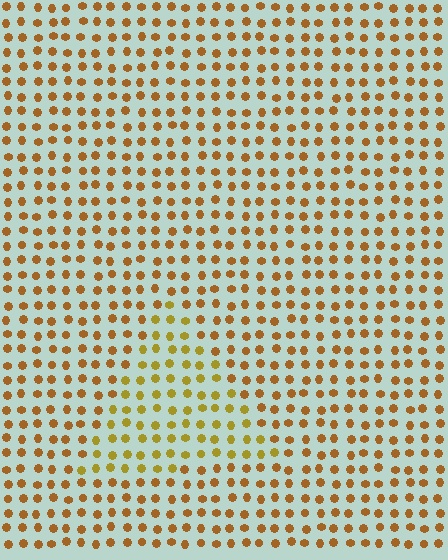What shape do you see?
I see a triangle.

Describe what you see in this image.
The image is filled with small brown elements in a uniform arrangement. A triangle-shaped region is visible where the elements are tinted to a slightly different hue, forming a subtle color boundary.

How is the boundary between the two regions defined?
The boundary is defined purely by a slight shift in hue (about 24 degrees). Spacing, size, and orientation are identical on both sides.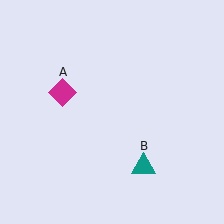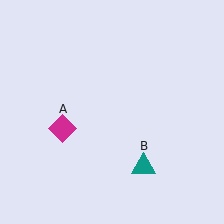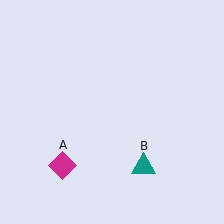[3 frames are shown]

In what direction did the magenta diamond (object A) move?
The magenta diamond (object A) moved down.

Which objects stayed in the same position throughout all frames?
Teal triangle (object B) remained stationary.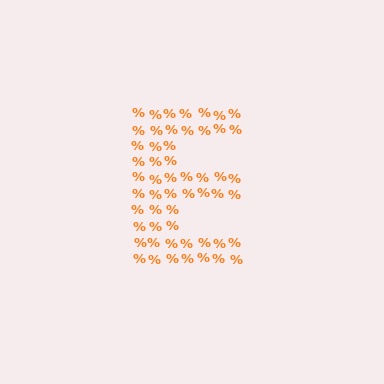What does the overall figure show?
The overall figure shows the letter E.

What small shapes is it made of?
It is made of small percent signs.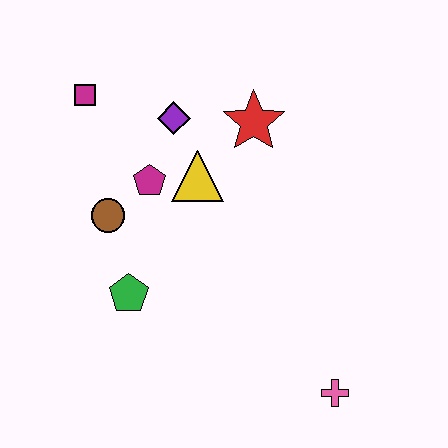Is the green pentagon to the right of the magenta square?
Yes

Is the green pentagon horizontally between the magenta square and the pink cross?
Yes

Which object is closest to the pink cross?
The green pentagon is closest to the pink cross.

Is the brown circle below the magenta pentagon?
Yes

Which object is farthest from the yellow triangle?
The pink cross is farthest from the yellow triangle.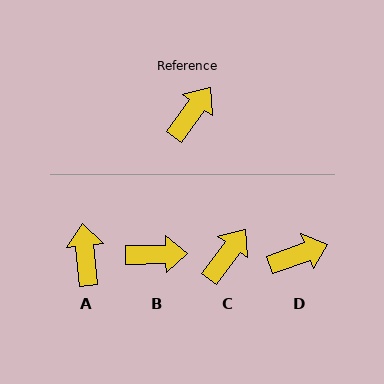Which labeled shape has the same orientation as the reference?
C.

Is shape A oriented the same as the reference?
No, it is off by about 42 degrees.